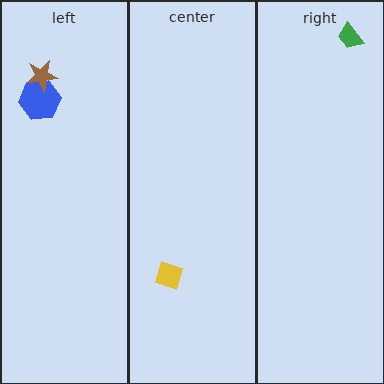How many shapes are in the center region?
1.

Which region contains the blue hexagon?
The left region.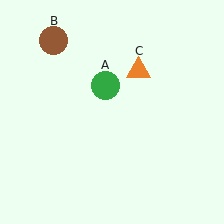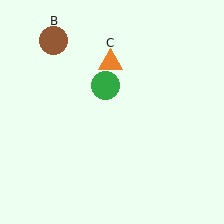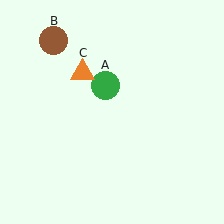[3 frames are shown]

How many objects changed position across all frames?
1 object changed position: orange triangle (object C).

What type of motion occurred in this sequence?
The orange triangle (object C) rotated counterclockwise around the center of the scene.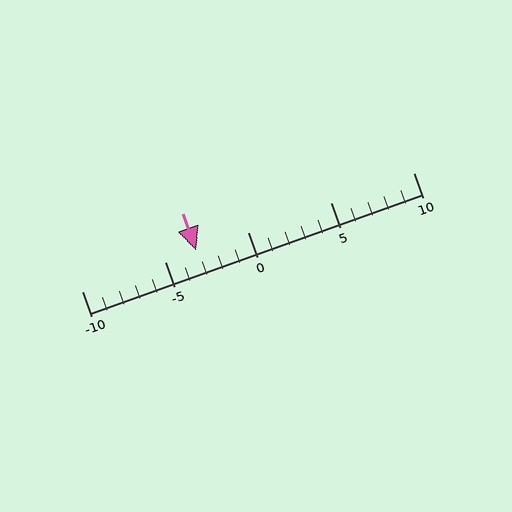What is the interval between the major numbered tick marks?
The major tick marks are spaced 5 units apart.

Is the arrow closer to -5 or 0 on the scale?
The arrow is closer to -5.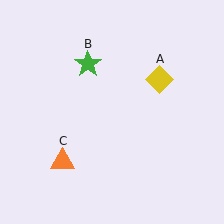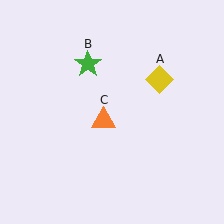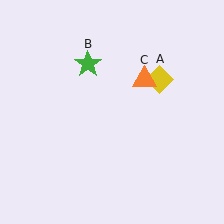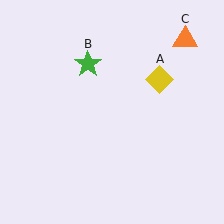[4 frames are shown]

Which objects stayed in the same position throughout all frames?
Yellow diamond (object A) and green star (object B) remained stationary.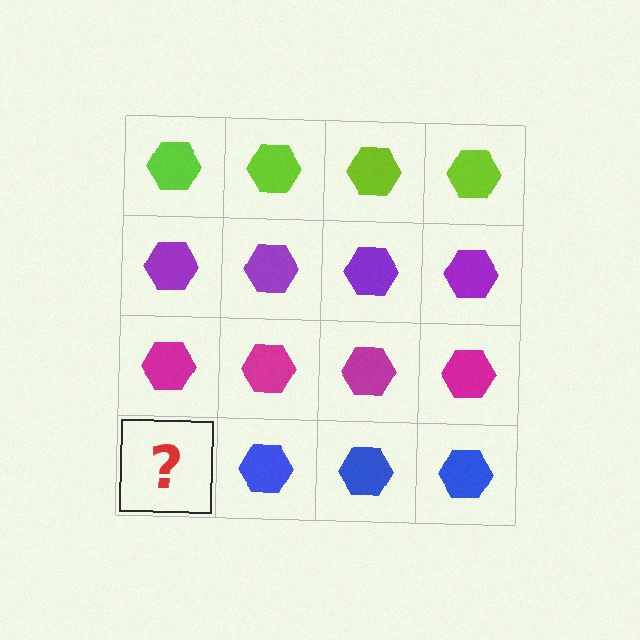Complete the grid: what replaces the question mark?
The question mark should be replaced with a blue hexagon.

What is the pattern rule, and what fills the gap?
The rule is that each row has a consistent color. The gap should be filled with a blue hexagon.